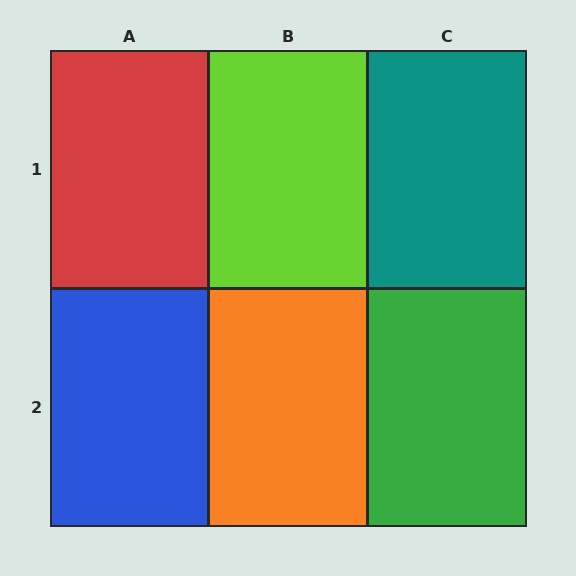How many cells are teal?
1 cell is teal.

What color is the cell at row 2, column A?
Blue.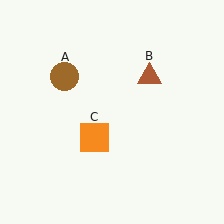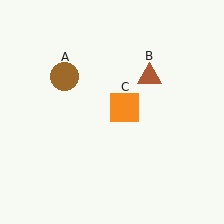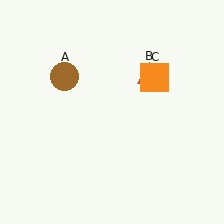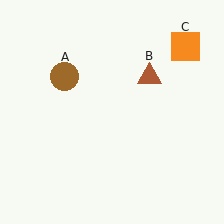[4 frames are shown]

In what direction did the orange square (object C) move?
The orange square (object C) moved up and to the right.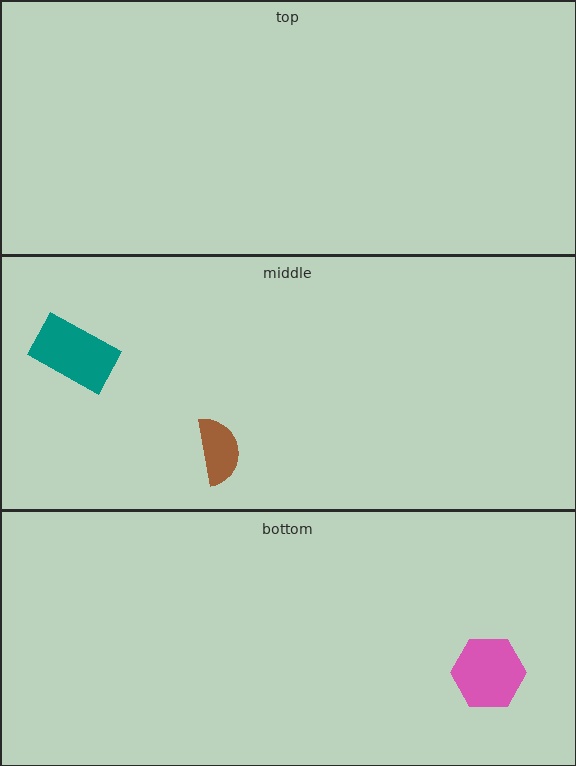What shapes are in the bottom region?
The pink hexagon.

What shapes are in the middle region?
The brown semicircle, the teal rectangle.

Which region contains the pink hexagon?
The bottom region.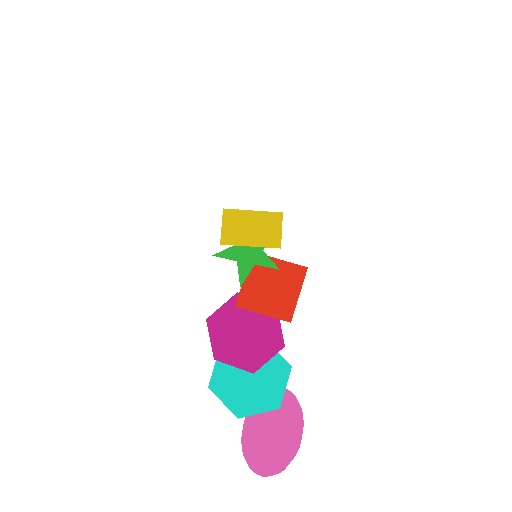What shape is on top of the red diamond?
The green star is on top of the red diamond.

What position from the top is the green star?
The green star is 2nd from the top.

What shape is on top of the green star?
The yellow rectangle is on top of the green star.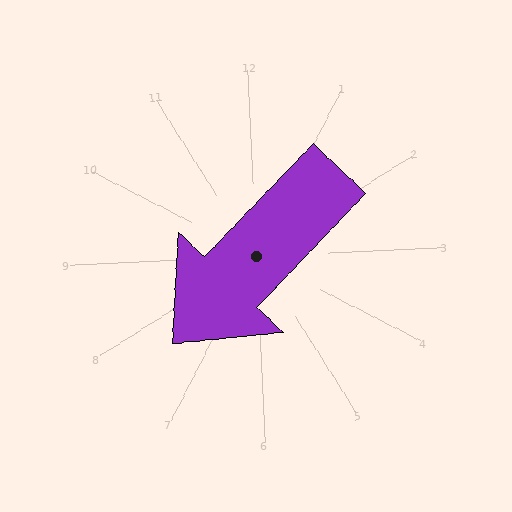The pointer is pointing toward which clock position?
Roughly 8 o'clock.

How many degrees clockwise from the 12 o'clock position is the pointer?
Approximately 226 degrees.